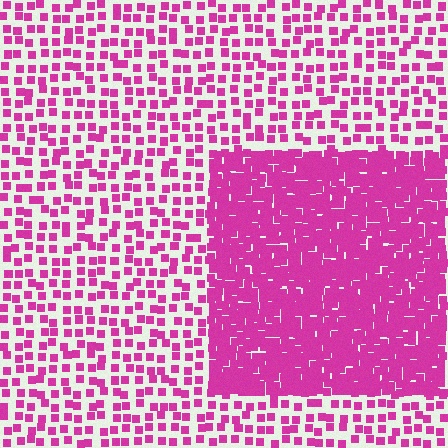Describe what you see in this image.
The image contains small magenta elements arranged at two different densities. A rectangle-shaped region is visible where the elements are more densely packed than the surrounding area.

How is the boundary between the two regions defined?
The boundary is defined by a change in element density (approximately 2.8x ratio). All elements are the same color, size, and shape.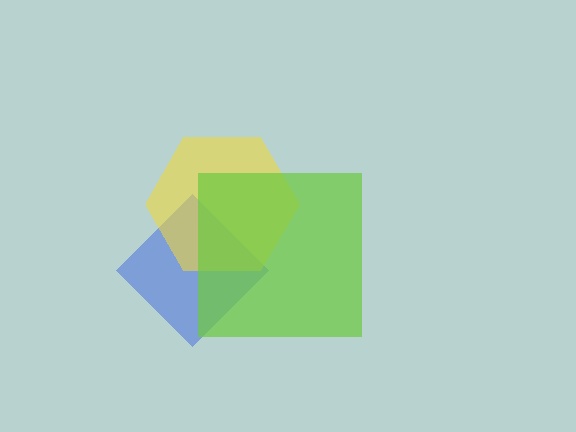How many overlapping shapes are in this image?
There are 3 overlapping shapes in the image.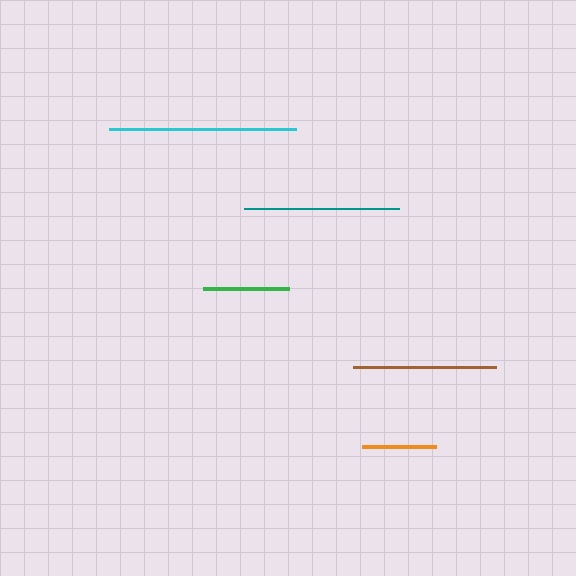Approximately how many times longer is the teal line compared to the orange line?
The teal line is approximately 2.1 times the length of the orange line.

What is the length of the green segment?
The green segment is approximately 86 pixels long.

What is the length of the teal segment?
The teal segment is approximately 155 pixels long.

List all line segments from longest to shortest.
From longest to shortest: cyan, teal, brown, green, orange.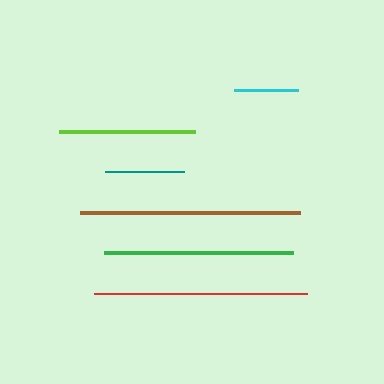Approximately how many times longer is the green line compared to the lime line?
The green line is approximately 1.4 times the length of the lime line.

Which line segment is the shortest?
The cyan line is the shortest at approximately 64 pixels.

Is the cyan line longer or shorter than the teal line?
The teal line is longer than the cyan line.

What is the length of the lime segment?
The lime segment is approximately 135 pixels long.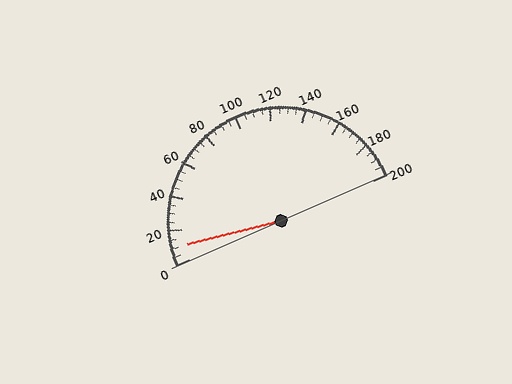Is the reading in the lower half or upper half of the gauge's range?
The reading is in the lower half of the range (0 to 200).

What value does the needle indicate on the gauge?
The needle indicates approximately 10.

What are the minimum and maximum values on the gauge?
The gauge ranges from 0 to 200.